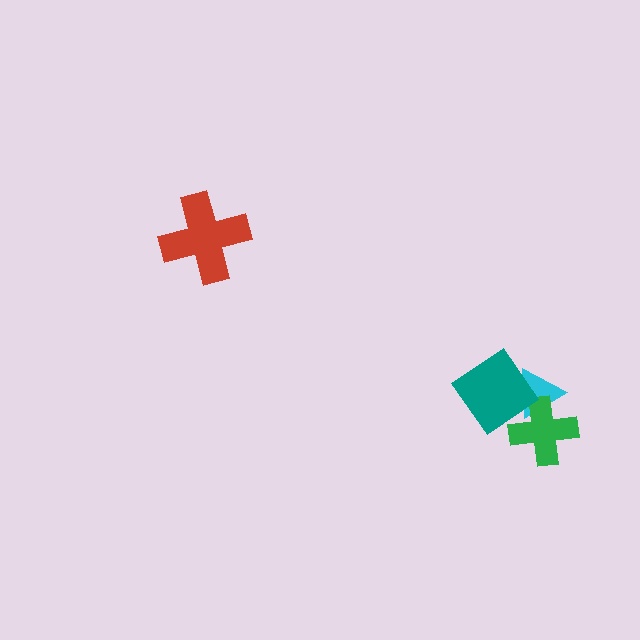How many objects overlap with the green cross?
2 objects overlap with the green cross.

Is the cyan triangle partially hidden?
Yes, it is partially covered by another shape.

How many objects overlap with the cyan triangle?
2 objects overlap with the cyan triangle.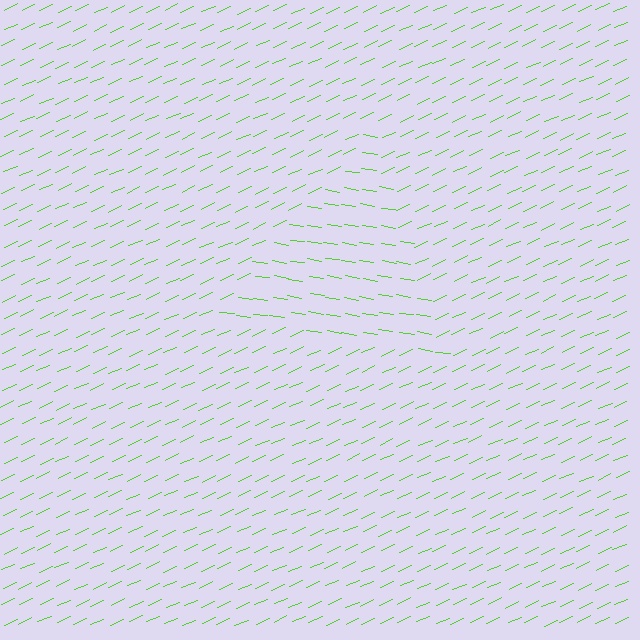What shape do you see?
I see a triangle.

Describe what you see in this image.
The image is filled with small lime line segments. A triangle region in the image has lines oriented differently from the surrounding lines, creating a visible texture boundary.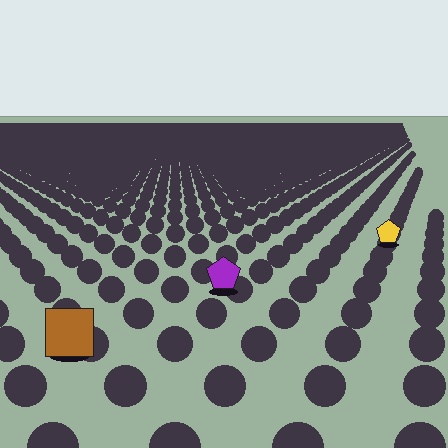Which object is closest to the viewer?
The brown square is closest. The texture marks near it are larger and more spread out.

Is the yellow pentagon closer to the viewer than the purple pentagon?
No. The purple pentagon is closer — you can tell from the texture gradient: the ground texture is coarser near it.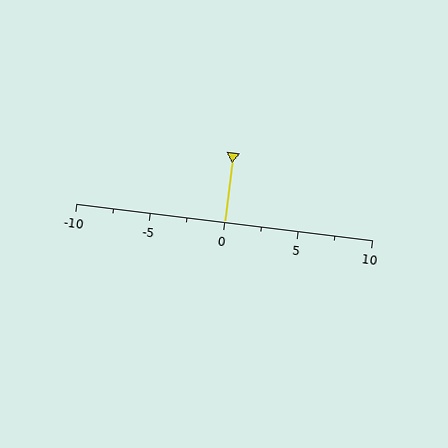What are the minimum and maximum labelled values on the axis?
The axis runs from -10 to 10.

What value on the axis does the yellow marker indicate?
The marker indicates approximately 0.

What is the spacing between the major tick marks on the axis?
The major ticks are spaced 5 apart.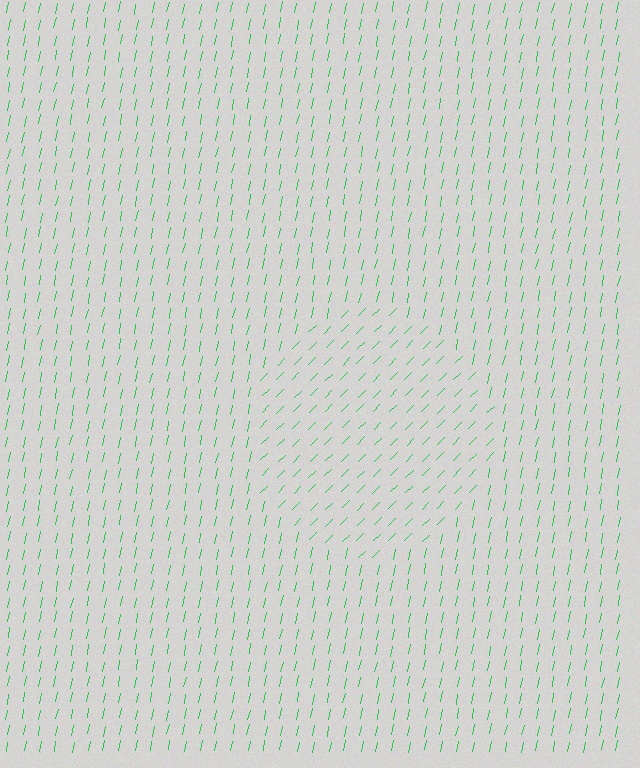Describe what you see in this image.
The image is filled with small green line segments. A circle region in the image has lines oriented differently from the surrounding lines, creating a visible texture boundary.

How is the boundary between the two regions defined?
The boundary is defined purely by a change in line orientation (approximately 33 degrees difference). All lines are the same color and thickness.